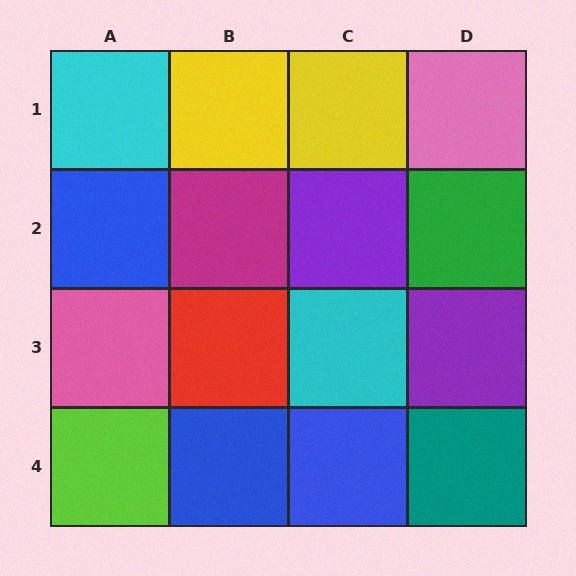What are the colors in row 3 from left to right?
Pink, red, cyan, purple.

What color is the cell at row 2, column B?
Magenta.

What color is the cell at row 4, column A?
Lime.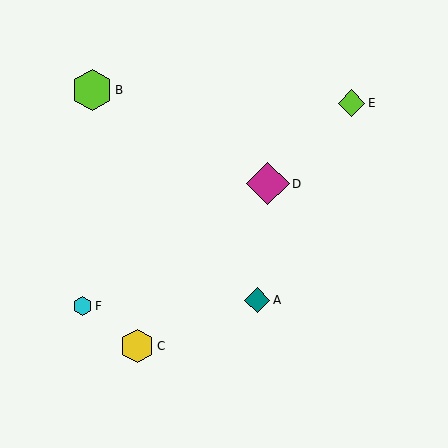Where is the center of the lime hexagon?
The center of the lime hexagon is at (92, 90).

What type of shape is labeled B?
Shape B is a lime hexagon.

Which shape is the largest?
The magenta diamond (labeled D) is the largest.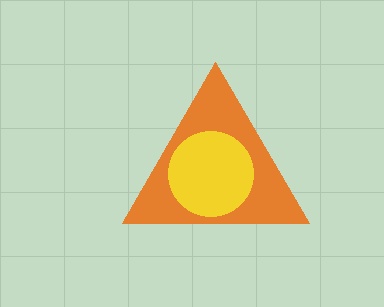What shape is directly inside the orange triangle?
The yellow circle.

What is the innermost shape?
The yellow circle.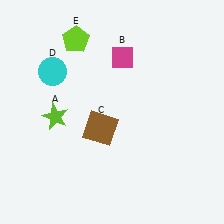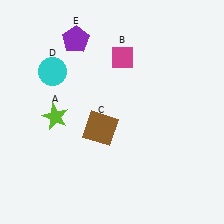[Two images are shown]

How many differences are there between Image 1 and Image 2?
There is 1 difference between the two images.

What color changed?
The pentagon (E) changed from lime in Image 1 to purple in Image 2.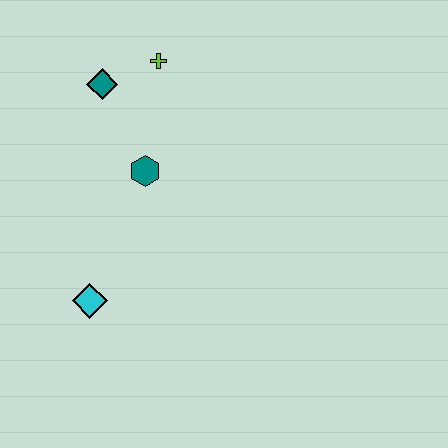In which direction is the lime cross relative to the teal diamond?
The lime cross is to the right of the teal diamond.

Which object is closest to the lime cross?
The teal diamond is closest to the lime cross.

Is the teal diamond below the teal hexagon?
No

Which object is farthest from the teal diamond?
The cyan diamond is farthest from the teal diamond.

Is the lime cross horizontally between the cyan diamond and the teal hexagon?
No